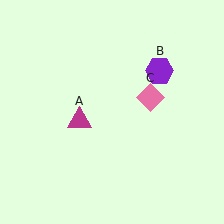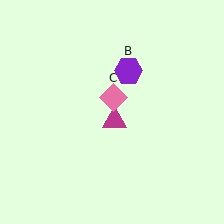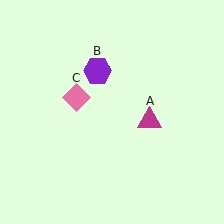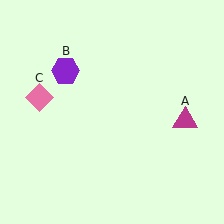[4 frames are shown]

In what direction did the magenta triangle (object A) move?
The magenta triangle (object A) moved right.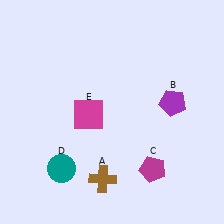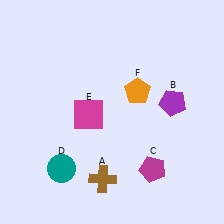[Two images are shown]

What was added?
An orange pentagon (F) was added in Image 2.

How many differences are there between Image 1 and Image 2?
There is 1 difference between the two images.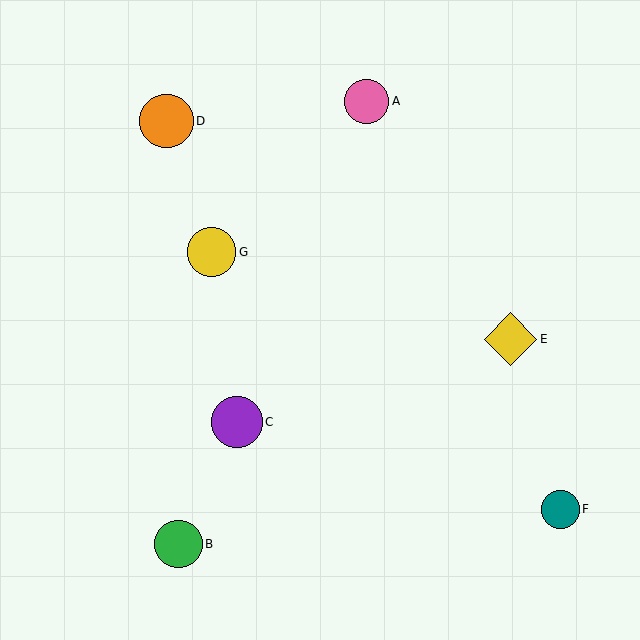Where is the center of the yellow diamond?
The center of the yellow diamond is at (511, 339).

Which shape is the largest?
The orange circle (labeled D) is the largest.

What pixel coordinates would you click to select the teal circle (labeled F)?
Click at (560, 509) to select the teal circle F.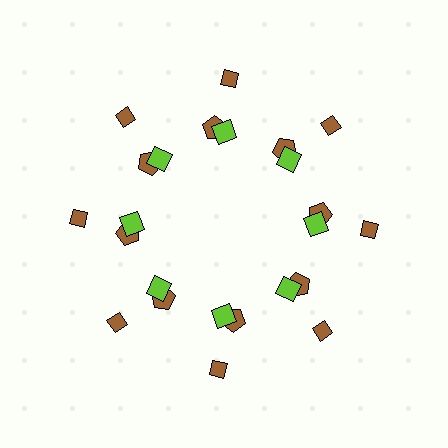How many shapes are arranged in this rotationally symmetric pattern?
There are 24 shapes, arranged in 8 groups of 3.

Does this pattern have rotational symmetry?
Yes, this pattern has 8-fold rotational symmetry. It looks the same after rotating 45 degrees around the center.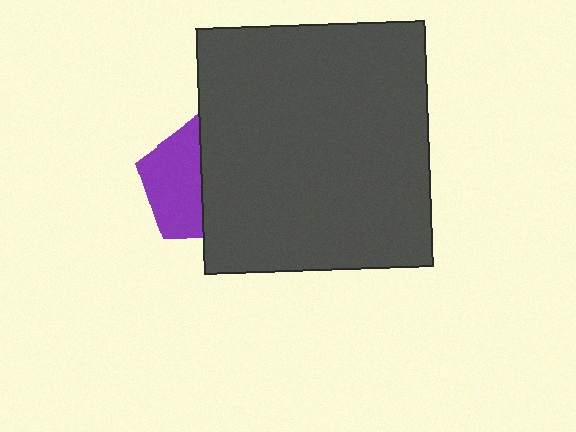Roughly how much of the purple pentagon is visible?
About half of it is visible (roughly 49%).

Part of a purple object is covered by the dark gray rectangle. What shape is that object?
It is a pentagon.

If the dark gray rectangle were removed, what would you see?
You would see the complete purple pentagon.